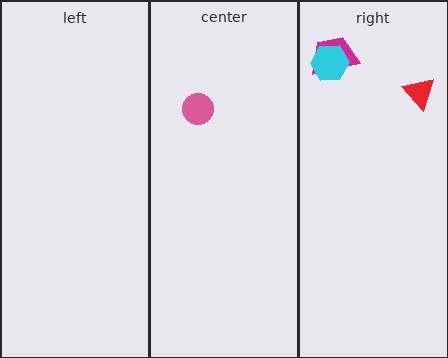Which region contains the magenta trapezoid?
The right region.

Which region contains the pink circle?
The center region.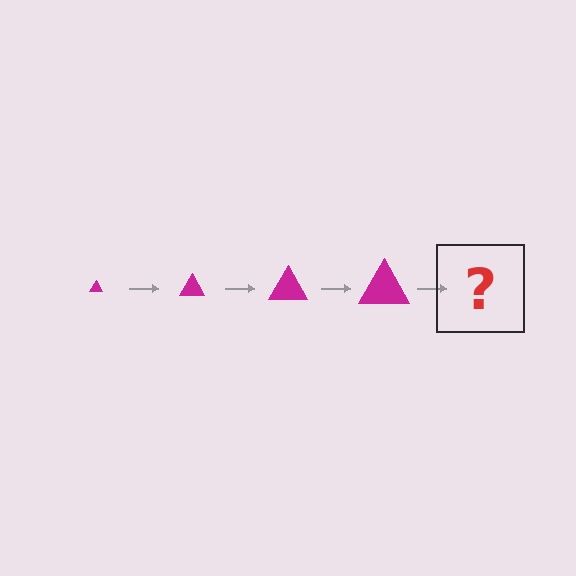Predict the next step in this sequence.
The next step is a magenta triangle, larger than the previous one.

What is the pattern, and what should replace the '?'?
The pattern is that the triangle gets progressively larger each step. The '?' should be a magenta triangle, larger than the previous one.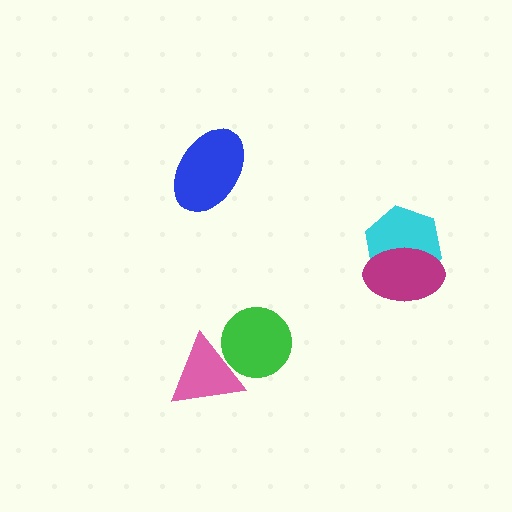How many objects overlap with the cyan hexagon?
1 object overlaps with the cyan hexagon.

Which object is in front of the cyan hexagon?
The magenta ellipse is in front of the cyan hexagon.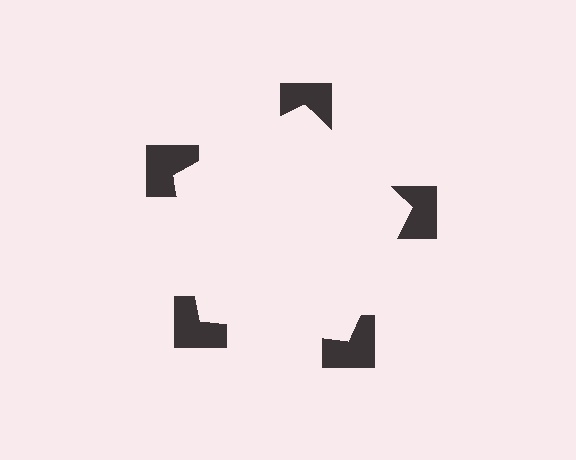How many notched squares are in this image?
There are 5 — one at each vertex of the illusory pentagon.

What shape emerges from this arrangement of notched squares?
An illusory pentagon — its edges are inferred from the aligned wedge cuts in the notched squares, not physically drawn.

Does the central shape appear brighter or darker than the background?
It typically appears slightly brighter than the background, even though no actual brightness change is drawn.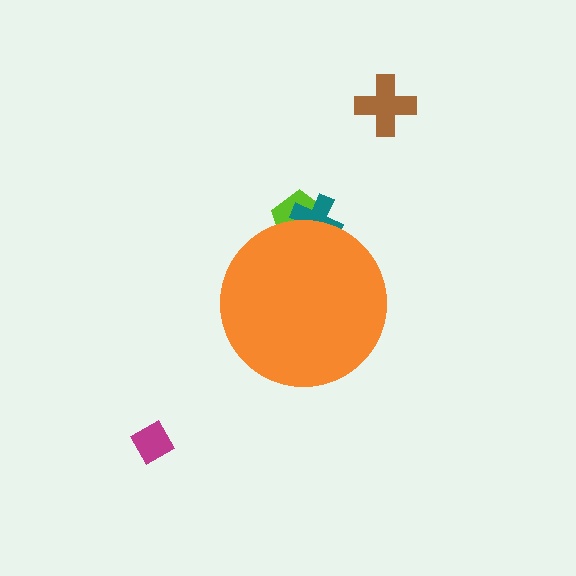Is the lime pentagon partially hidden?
Yes, the lime pentagon is partially hidden behind the orange circle.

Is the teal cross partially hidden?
Yes, the teal cross is partially hidden behind the orange circle.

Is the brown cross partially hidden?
No, the brown cross is fully visible.